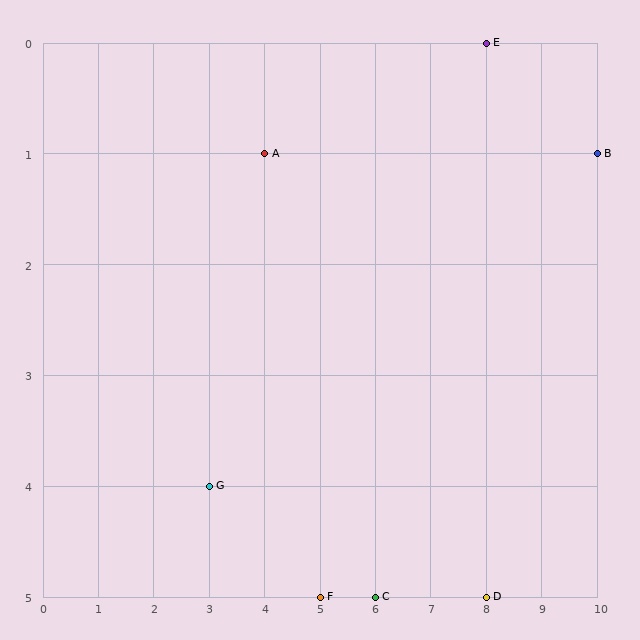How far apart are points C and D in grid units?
Points C and D are 2 columns apart.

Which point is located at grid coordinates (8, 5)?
Point D is at (8, 5).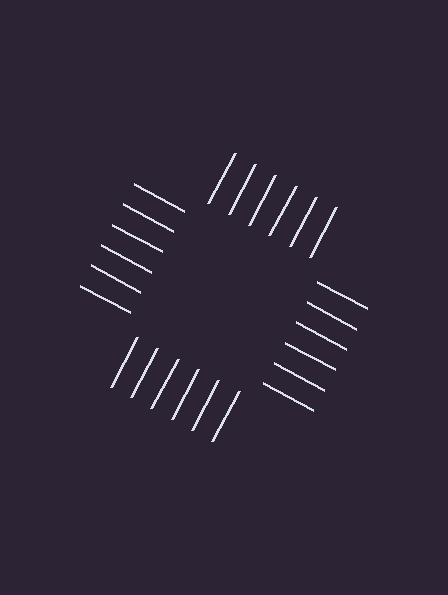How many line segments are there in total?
24 — 6 along each of the 4 edges.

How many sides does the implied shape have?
4 sides — the line-ends trace a square.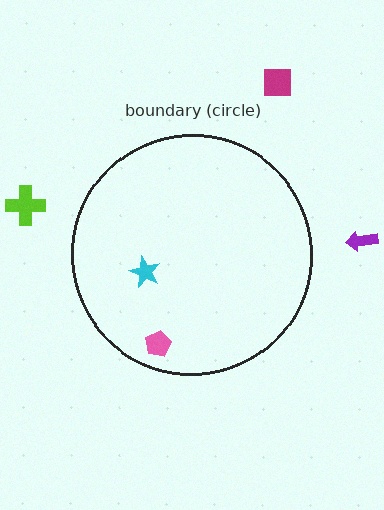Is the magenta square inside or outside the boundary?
Outside.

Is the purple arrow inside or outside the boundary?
Outside.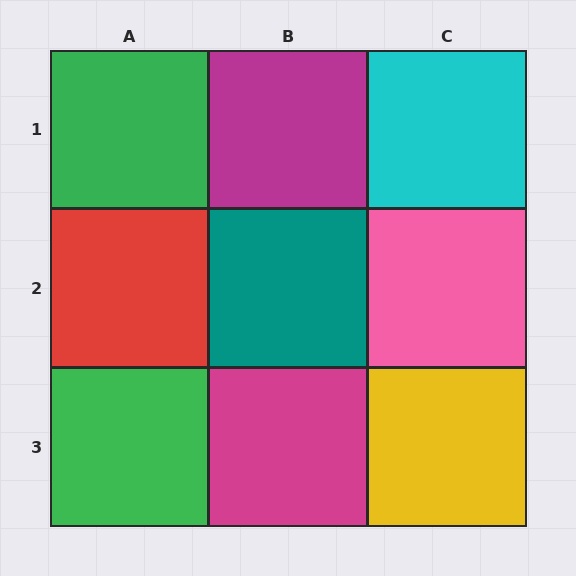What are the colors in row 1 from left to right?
Green, magenta, cyan.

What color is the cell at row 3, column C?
Yellow.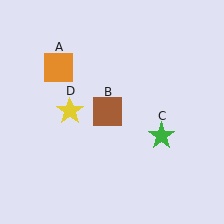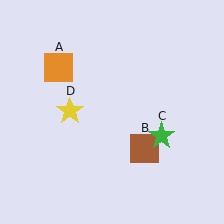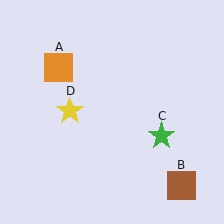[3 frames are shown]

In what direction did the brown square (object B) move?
The brown square (object B) moved down and to the right.